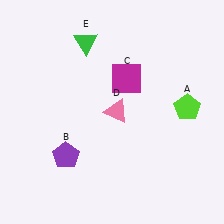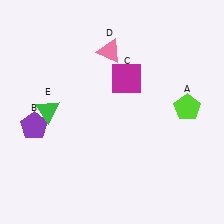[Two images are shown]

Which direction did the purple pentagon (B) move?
The purple pentagon (B) moved left.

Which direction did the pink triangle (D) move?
The pink triangle (D) moved up.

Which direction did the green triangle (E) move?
The green triangle (E) moved down.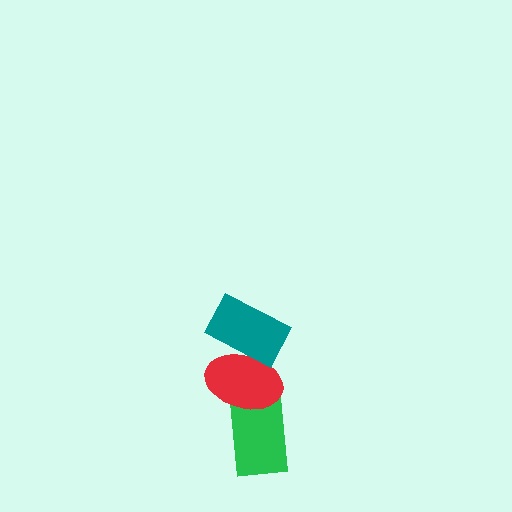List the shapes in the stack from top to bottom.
From top to bottom: the teal rectangle, the red ellipse, the green rectangle.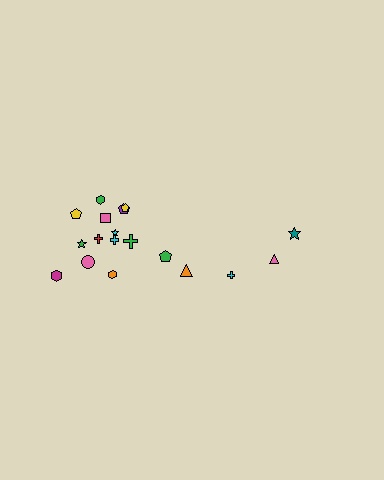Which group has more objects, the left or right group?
The left group.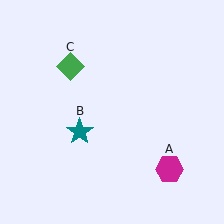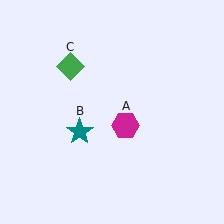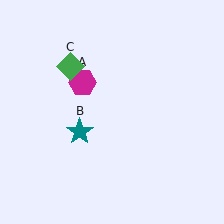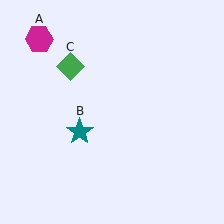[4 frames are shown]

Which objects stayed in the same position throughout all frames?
Teal star (object B) and green diamond (object C) remained stationary.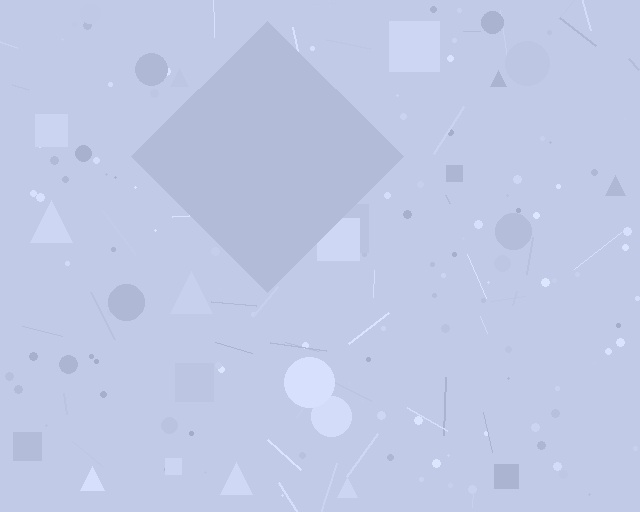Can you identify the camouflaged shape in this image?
The camouflaged shape is a diamond.